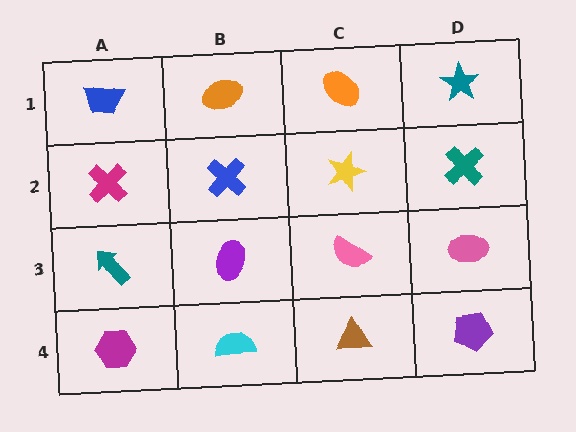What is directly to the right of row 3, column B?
A pink semicircle.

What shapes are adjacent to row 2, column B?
An orange ellipse (row 1, column B), a purple ellipse (row 3, column B), a magenta cross (row 2, column A), a yellow star (row 2, column C).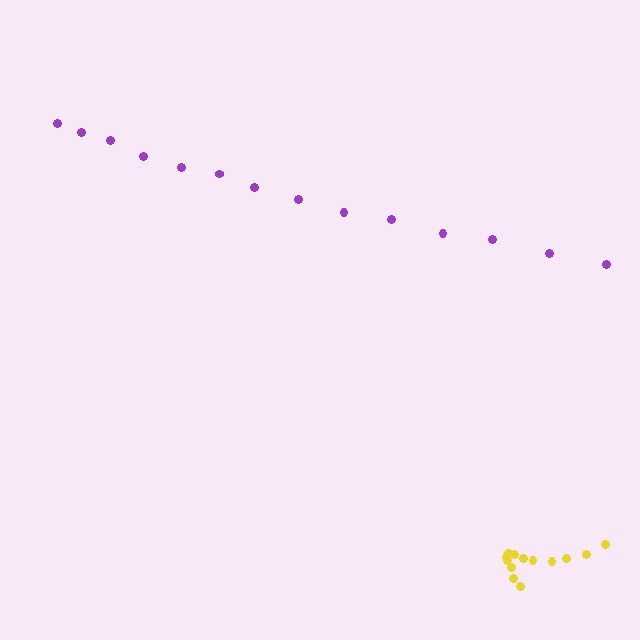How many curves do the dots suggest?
There are 2 distinct paths.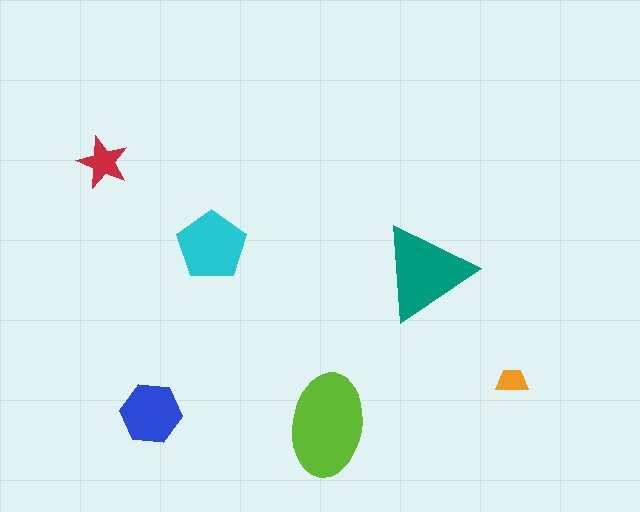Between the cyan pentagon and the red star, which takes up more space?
The cyan pentagon.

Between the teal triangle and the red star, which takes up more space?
The teal triangle.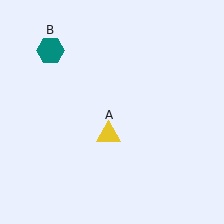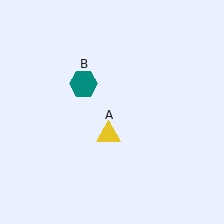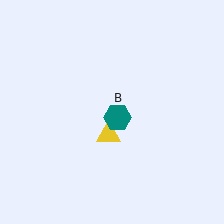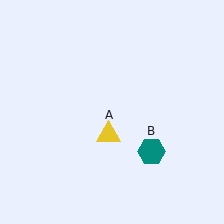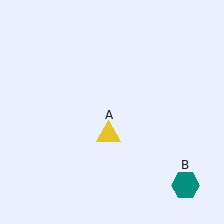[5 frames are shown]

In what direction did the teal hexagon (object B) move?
The teal hexagon (object B) moved down and to the right.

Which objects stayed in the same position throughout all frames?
Yellow triangle (object A) remained stationary.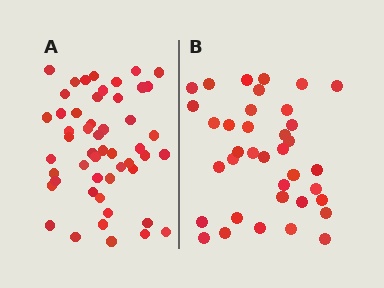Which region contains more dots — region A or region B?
Region A (the left region) has more dots.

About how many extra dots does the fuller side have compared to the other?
Region A has approximately 15 more dots than region B.